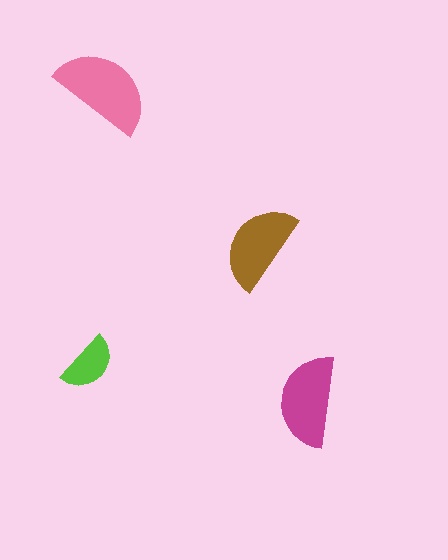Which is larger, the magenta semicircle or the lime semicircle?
The magenta one.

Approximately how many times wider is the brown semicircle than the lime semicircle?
About 1.5 times wider.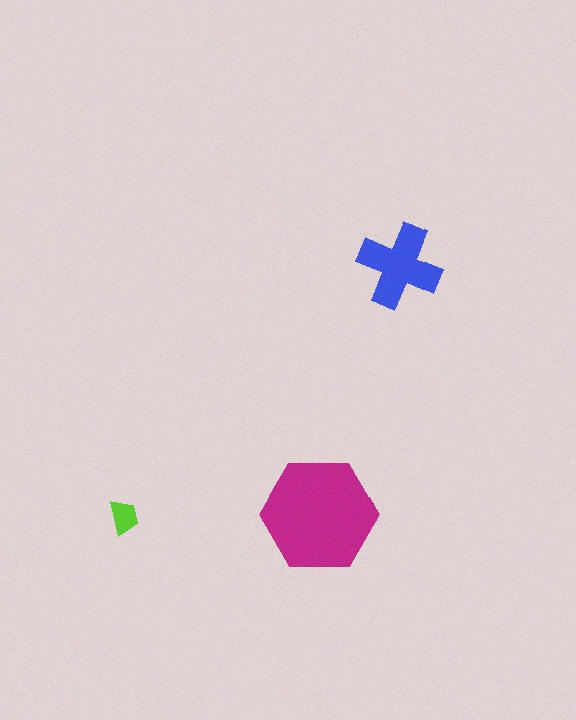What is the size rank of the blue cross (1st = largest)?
2nd.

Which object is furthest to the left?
The lime trapezoid is leftmost.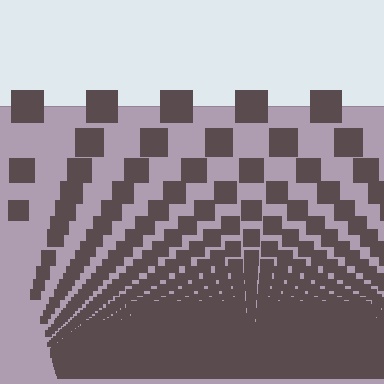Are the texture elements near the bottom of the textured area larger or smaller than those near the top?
Smaller. The gradient is inverted — elements near the bottom are smaller and denser.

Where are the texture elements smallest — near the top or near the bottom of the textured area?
Near the bottom.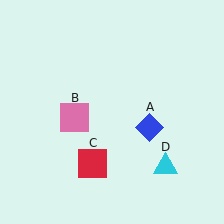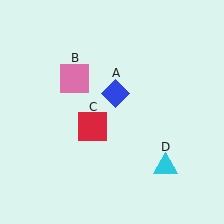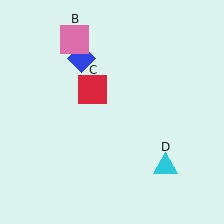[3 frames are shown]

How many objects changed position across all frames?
3 objects changed position: blue diamond (object A), pink square (object B), red square (object C).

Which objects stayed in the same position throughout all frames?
Cyan triangle (object D) remained stationary.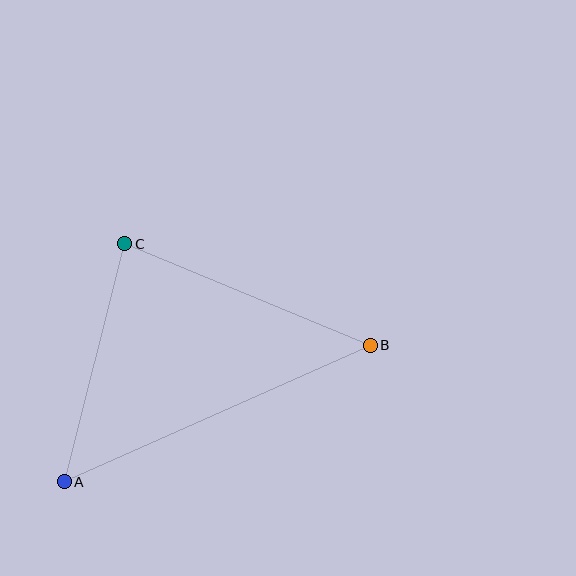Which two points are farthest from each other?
Points A and B are farthest from each other.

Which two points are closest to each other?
Points A and C are closest to each other.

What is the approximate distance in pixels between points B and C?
The distance between B and C is approximately 266 pixels.